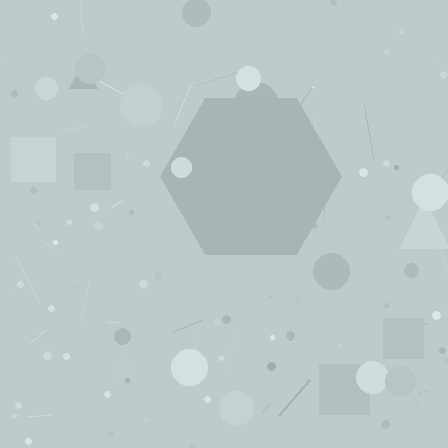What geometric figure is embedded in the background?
A hexagon is embedded in the background.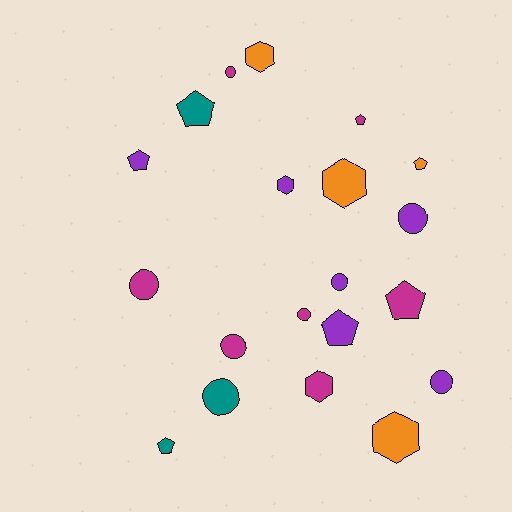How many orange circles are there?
There are no orange circles.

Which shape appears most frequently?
Circle, with 8 objects.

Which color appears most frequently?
Magenta, with 7 objects.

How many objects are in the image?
There are 20 objects.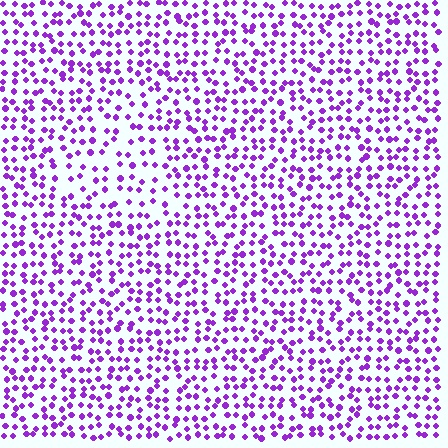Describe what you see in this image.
The image contains small purple elements arranged at two different densities. A triangle-shaped region is visible where the elements are less densely packed than the surrounding area.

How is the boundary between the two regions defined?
The boundary is defined by a change in element density (approximately 1.7x ratio). All elements are the same color, size, and shape.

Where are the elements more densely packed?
The elements are more densely packed outside the triangle boundary.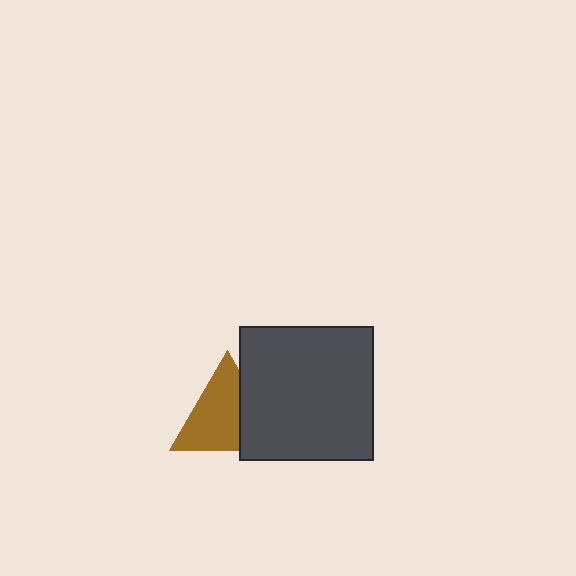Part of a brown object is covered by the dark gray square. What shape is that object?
It is a triangle.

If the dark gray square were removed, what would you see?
You would see the complete brown triangle.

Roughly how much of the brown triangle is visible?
Most of it is visible (roughly 69%).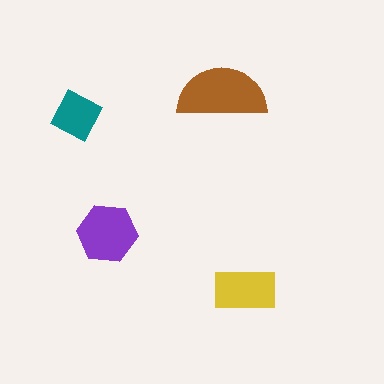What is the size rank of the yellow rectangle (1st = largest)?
3rd.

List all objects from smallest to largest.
The teal square, the yellow rectangle, the purple hexagon, the brown semicircle.